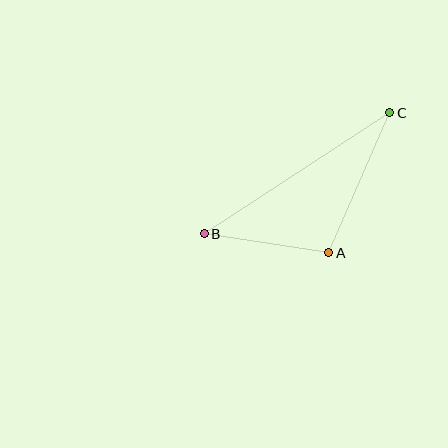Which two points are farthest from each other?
Points B and C are farthest from each other.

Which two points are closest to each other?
Points A and B are closest to each other.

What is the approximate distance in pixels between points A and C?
The distance between A and C is approximately 153 pixels.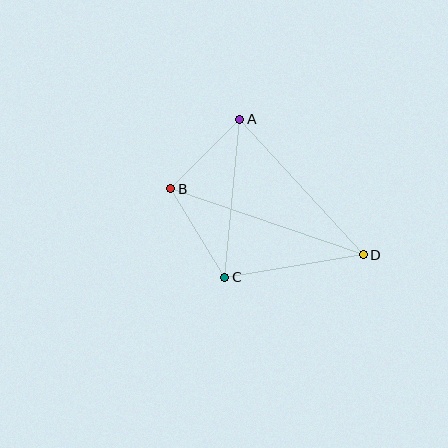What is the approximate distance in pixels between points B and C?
The distance between B and C is approximately 103 pixels.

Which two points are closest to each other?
Points A and B are closest to each other.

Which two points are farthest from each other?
Points B and D are farthest from each other.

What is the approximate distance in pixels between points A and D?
The distance between A and D is approximately 184 pixels.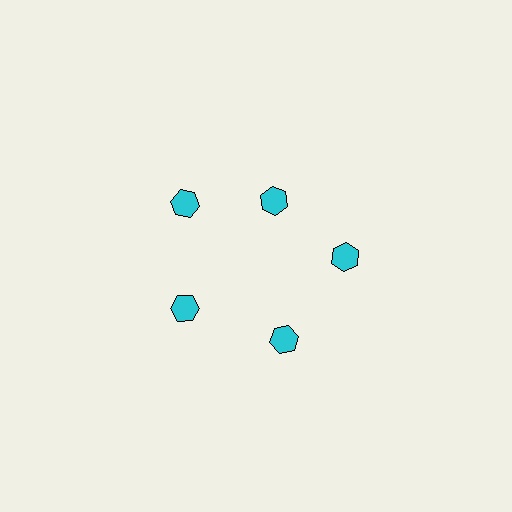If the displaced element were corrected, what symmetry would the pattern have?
It would have 5-fold rotational symmetry — the pattern would map onto itself every 72 degrees.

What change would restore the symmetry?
The symmetry would be restored by moving it outward, back onto the ring so that all 5 hexagons sit at equal angles and equal distance from the center.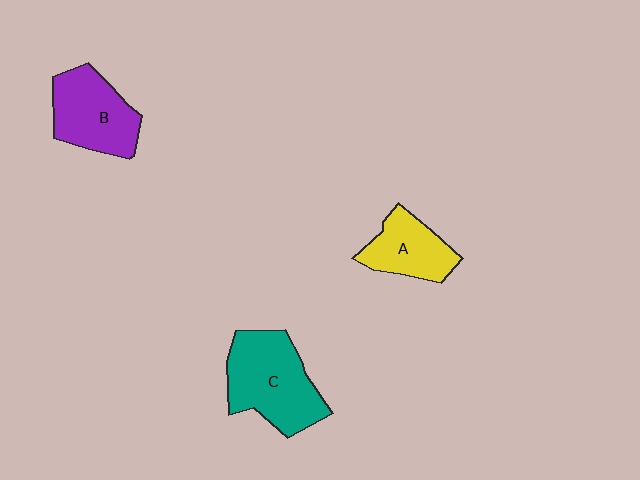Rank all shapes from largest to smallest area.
From largest to smallest: C (teal), B (purple), A (yellow).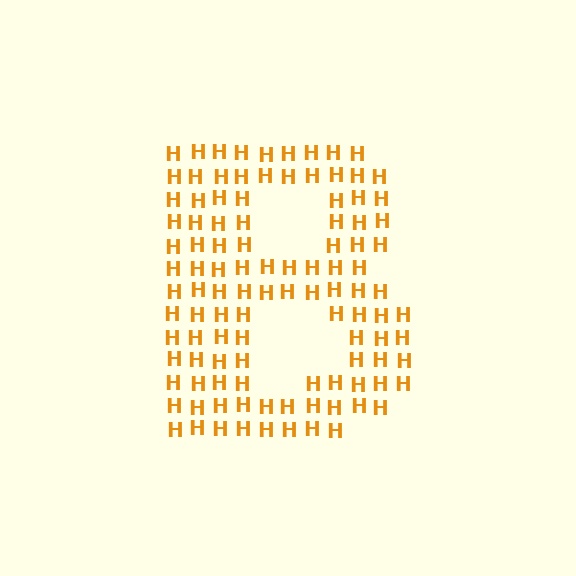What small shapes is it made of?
It is made of small letter H's.